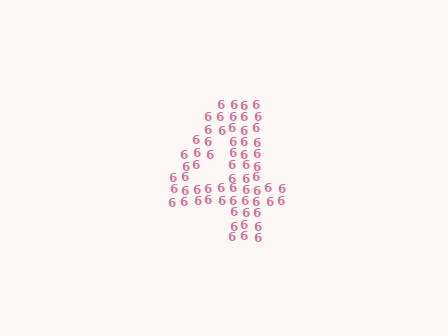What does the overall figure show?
The overall figure shows the digit 4.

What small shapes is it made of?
It is made of small digit 6's.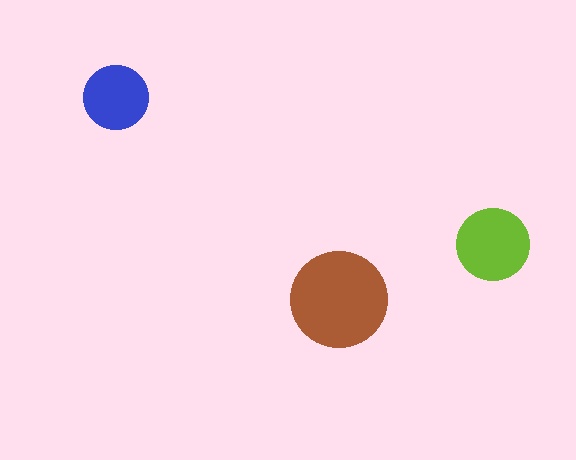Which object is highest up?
The blue circle is topmost.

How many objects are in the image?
There are 3 objects in the image.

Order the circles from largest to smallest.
the brown one, the lime one, the blue one.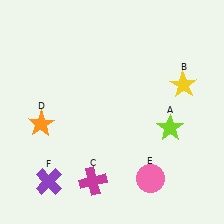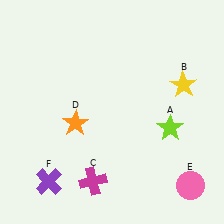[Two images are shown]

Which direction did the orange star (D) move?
The orange star (D) moved right.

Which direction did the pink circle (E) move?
The pink circle (E) moved right.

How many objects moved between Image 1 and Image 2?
2 objects moved between the two images.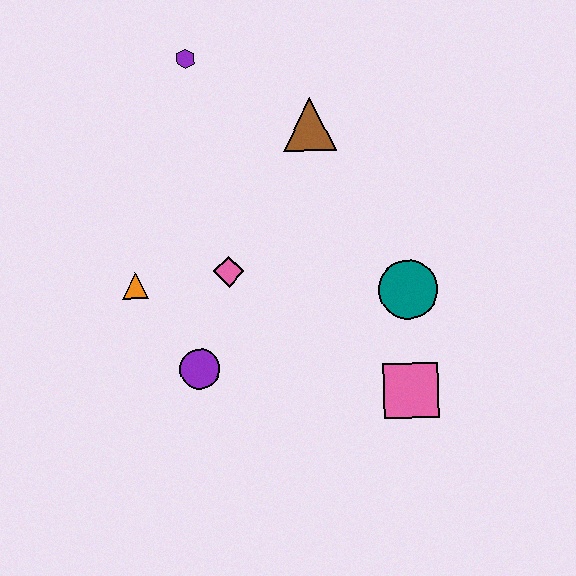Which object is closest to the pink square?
The teal circle is closest to the pink square.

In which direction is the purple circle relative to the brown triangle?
The purple circle is below the brown triangle.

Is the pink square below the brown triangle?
Yes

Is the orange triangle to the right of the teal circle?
No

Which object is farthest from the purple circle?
The purple hexagon is farthest from the purple circle.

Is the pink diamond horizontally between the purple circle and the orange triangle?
No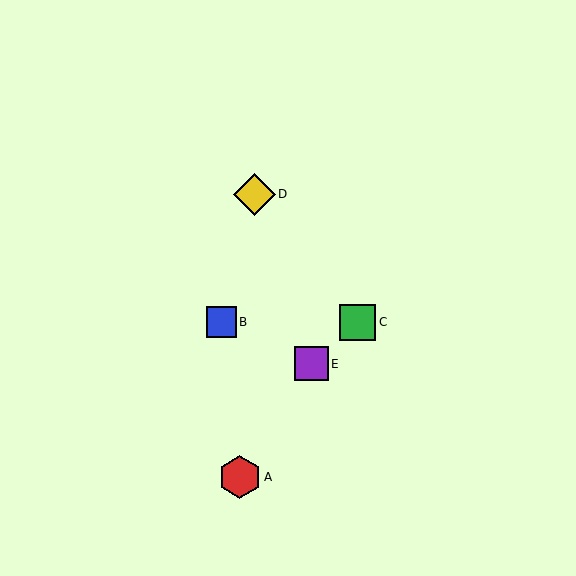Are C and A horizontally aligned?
No, C is at y≈322 and A is at y≈477.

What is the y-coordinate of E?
Object E is at y≈364.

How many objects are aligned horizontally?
2 objects (B, C) are aligned horizontally.